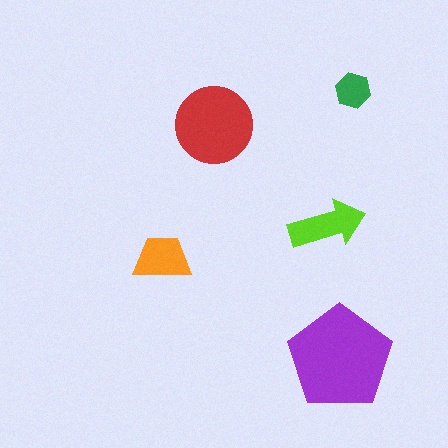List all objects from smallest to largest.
The green hexagon, the orange trapezoid, the lime arrow, the red circle, the purple pentagon.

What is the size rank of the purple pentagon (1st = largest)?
1st.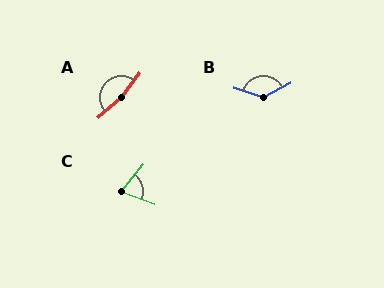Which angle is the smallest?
C, at approximately 70 degrees.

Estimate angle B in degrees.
Approximately 133 degrees.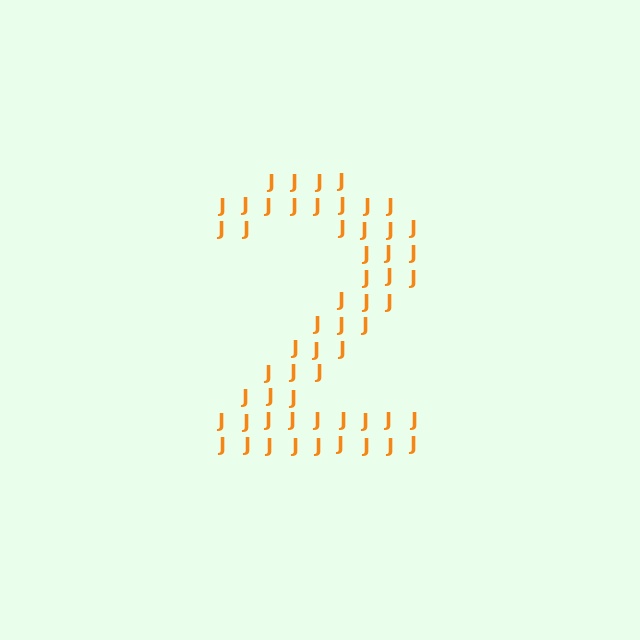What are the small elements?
The small elements are letter J's.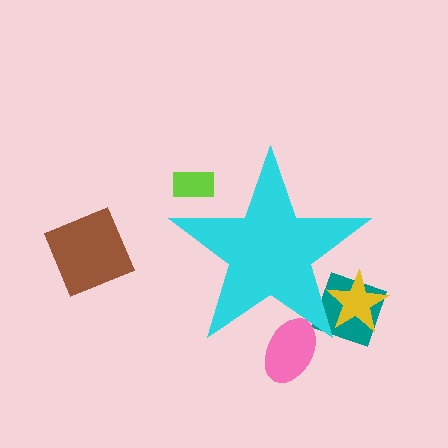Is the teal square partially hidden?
Yes, the teal square is partially hidden behind the cyan star.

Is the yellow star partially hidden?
Yes, the yellow star is partially hidden behind the cyan star.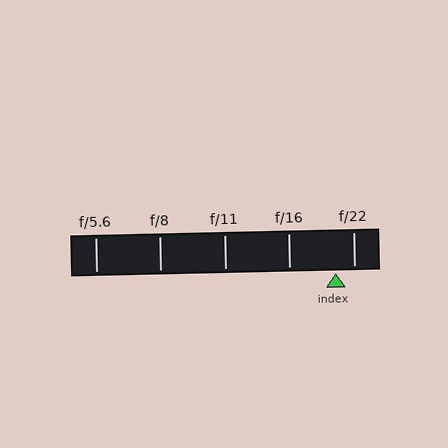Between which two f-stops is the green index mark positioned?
The index mark is between f/16 and f/22.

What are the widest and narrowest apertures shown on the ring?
The widest aperture shown is f/5.6 and the narrowest is f/22.